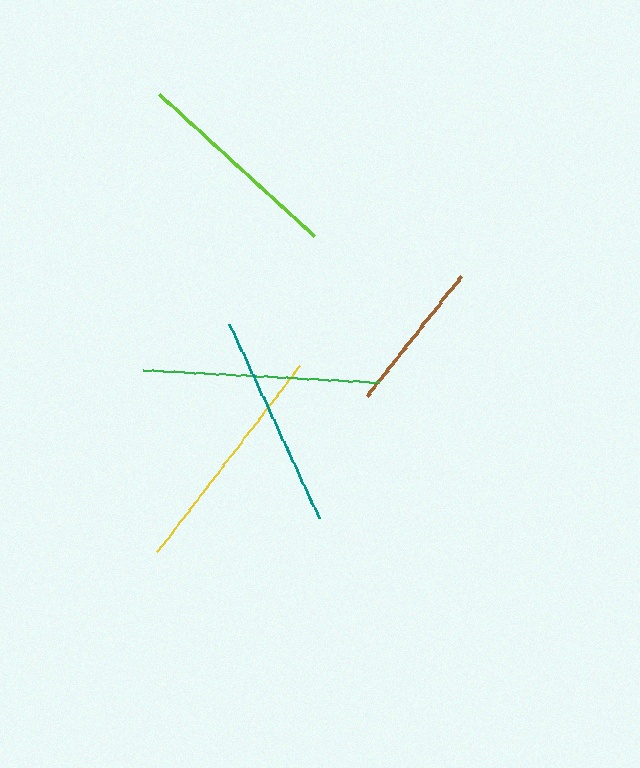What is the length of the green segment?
The green segment is approximately 237 pixels long.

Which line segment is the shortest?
The brown line is the shortest at approximately 153 pixels.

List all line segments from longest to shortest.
From longest to shortest: green, yellow, teal, lime, brown.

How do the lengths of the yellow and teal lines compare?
The yellow and teal lines are approximately the same length.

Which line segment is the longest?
The green line is the longest at approximately 237 pixels.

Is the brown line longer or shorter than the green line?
The green line is longer than the brown line.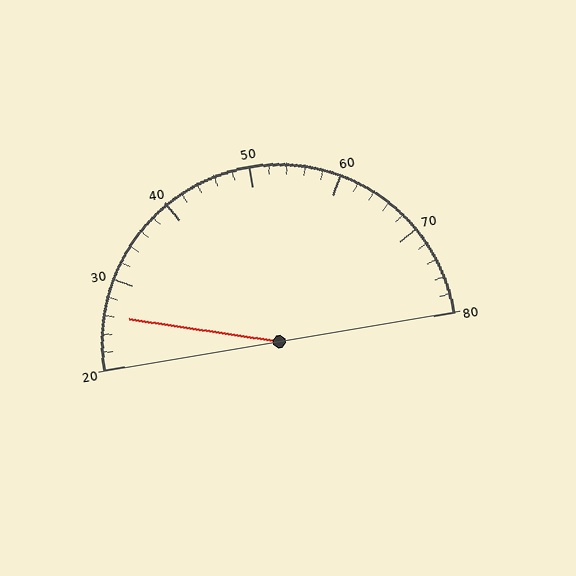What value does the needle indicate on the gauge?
The needle indicates approximately 26.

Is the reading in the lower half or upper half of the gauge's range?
The reading is in the lower half of the range (20 to 80).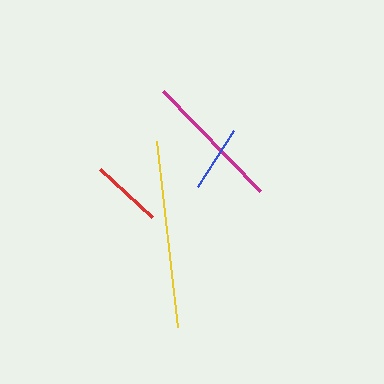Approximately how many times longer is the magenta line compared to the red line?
The magenta line is approximately 2.0 times the length of the red line.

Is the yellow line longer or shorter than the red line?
The yellow line is longer than the red line.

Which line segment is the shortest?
The blue line is the shortest at approximately 66 pixels.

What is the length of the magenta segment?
The magenta segment is approximately 140 pixels long.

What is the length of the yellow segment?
The yellow segment is approximately 187 pixels long.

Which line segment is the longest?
The yellow line is the longest at approximately 187 pixels.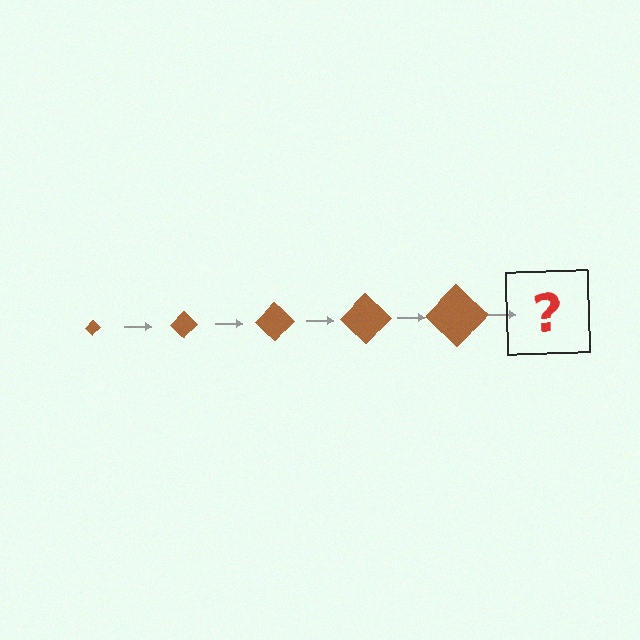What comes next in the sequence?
The next element should be a brown diamond, larger than the previous one.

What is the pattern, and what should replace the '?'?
The pattern is that the diamond gets progressively larger each step. The '?' should be a brown diamond, larger than the previous one.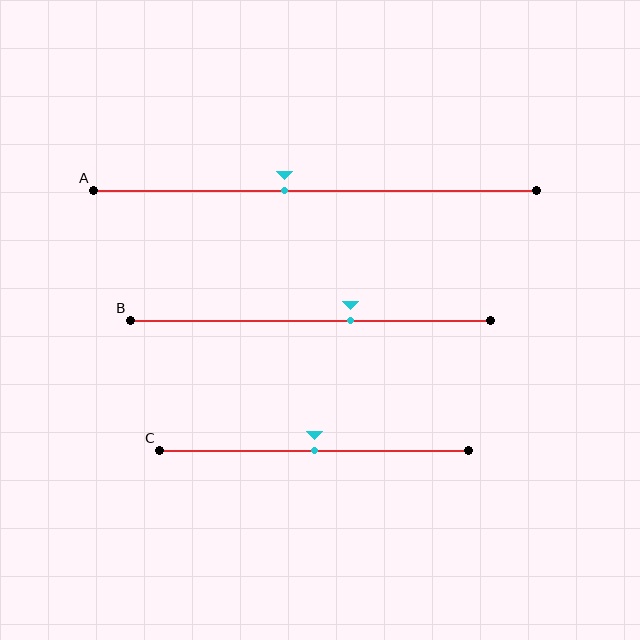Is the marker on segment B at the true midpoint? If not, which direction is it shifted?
No, the marker on segment B is shifted to the right by about 11% of the segment length.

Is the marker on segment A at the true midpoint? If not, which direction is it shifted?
No, the marker on segment A is shifted to the left by about 7% of the segment length.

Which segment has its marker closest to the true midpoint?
Segment C has its marker closest to the true midpoint.